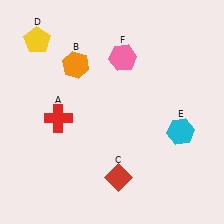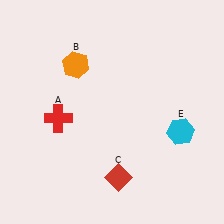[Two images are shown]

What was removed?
The pink hexagon (F), the yellow pentagon (D) were removed in Image 2.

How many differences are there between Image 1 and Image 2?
There are 2 differences between the two images.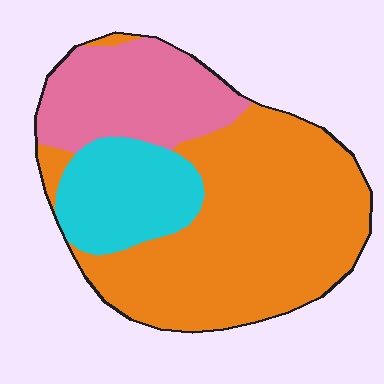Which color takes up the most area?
Orange, at roughly 60%.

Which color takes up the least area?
Cyan, at roughly 20%.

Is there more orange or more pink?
Orange.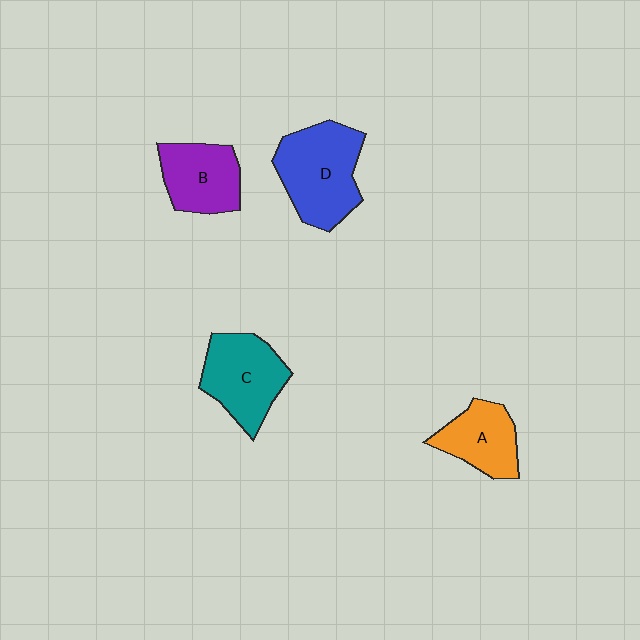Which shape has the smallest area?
Shape A (orange).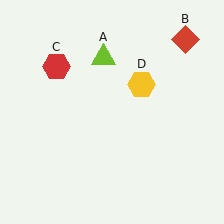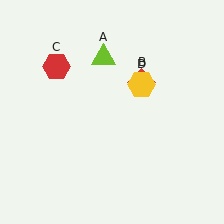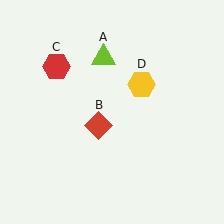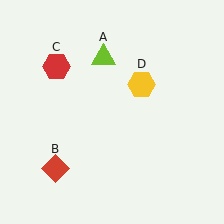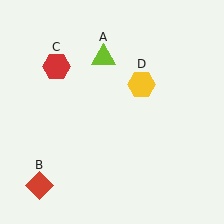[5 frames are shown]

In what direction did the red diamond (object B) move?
The red diamond (object B) moved down and to the left.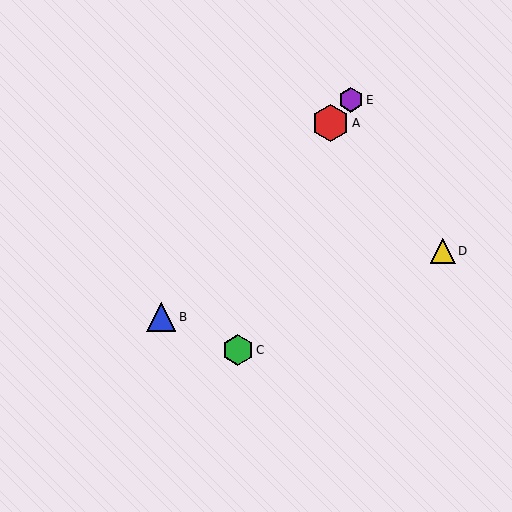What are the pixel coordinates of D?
Object D is at (443, 251).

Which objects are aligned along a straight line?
Objects A, B, E are aligned along a straight line.